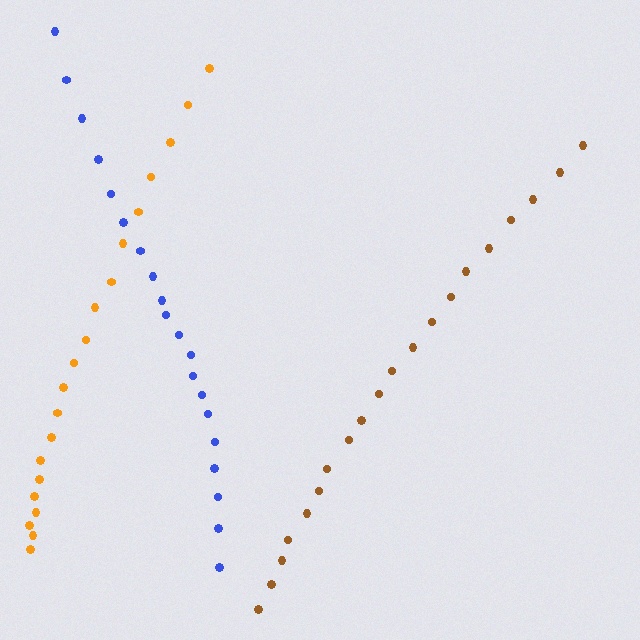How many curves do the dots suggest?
There are 3 distinct paths.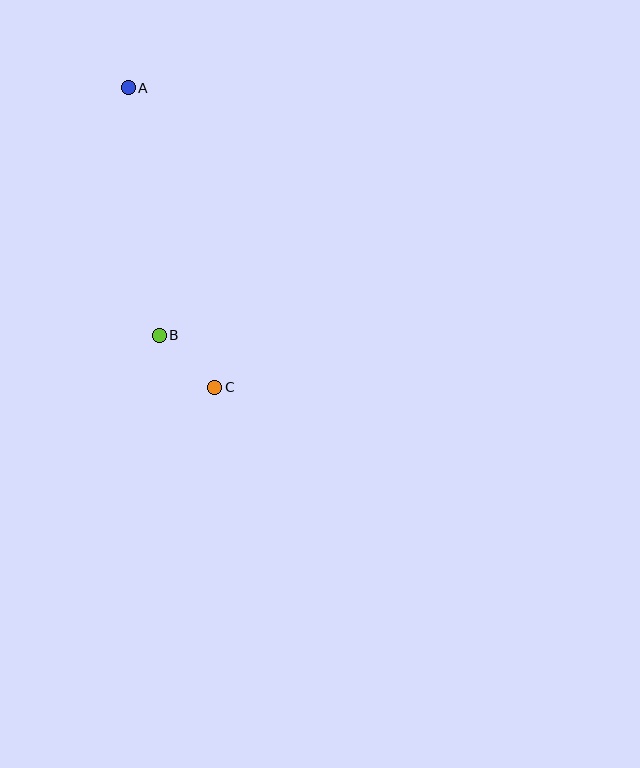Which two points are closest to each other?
Points B and C are closest to each other.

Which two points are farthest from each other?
Points A and C are farthest from each other.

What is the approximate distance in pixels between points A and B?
The distance between A and B is approximately 249 pixels.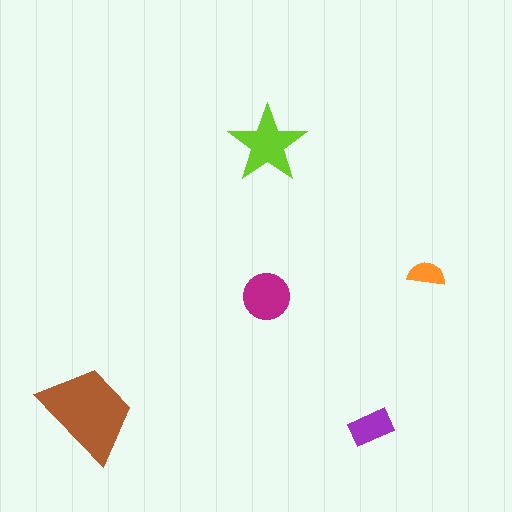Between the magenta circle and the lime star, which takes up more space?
The lime star.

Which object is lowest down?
The purple rectangle is bottommost.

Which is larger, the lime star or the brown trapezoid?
The brown trapezoid.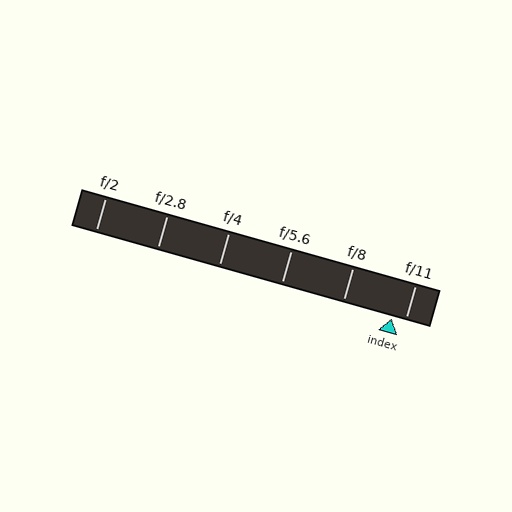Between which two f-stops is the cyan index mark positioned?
The index mark is between f/8 and f/11.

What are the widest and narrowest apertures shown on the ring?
The widest aperture shown is f/2 and the narrowest is f/11.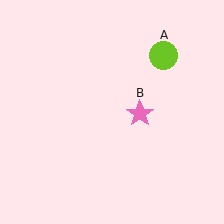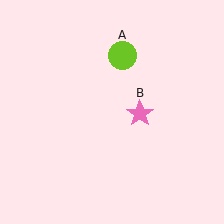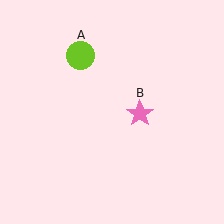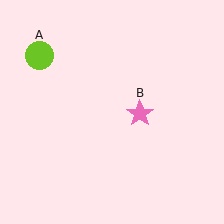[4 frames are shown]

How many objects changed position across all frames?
1 object changed position: lime circle (object A).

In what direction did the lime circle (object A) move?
The lime circle (object A) moved left.